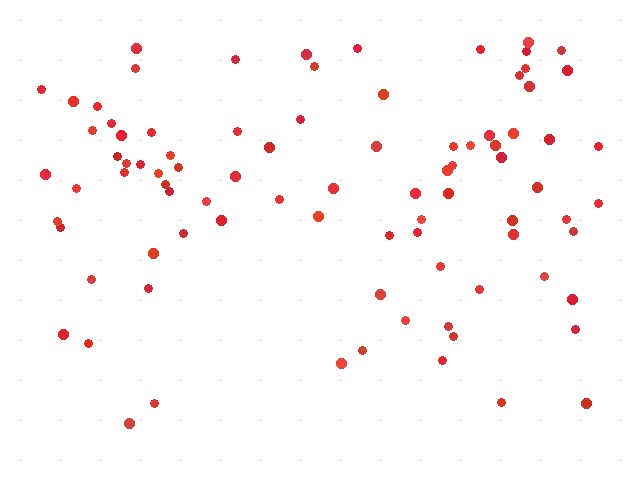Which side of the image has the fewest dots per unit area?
The bottom.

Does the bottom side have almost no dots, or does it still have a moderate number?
Still a moderate number, just noticeably fewer than the top.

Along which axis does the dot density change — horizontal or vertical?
Vertical.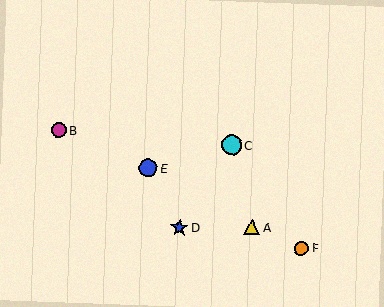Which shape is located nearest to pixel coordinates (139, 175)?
The blue circle (labeled E) at (148, 168) is nearest to that location.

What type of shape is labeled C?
Shape C is a cyan circle.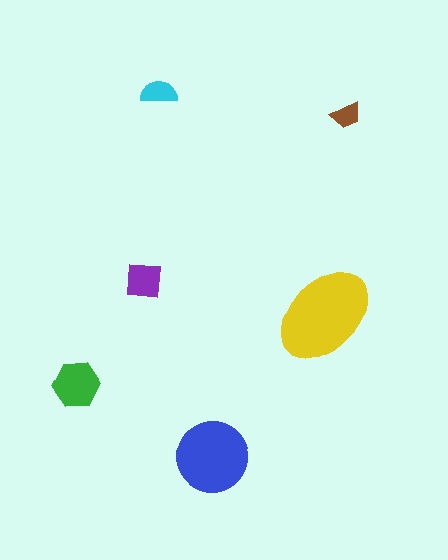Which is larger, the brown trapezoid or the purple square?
The purple square.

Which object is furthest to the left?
The green hexagon is leftmost.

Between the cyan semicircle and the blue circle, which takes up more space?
The blue circle.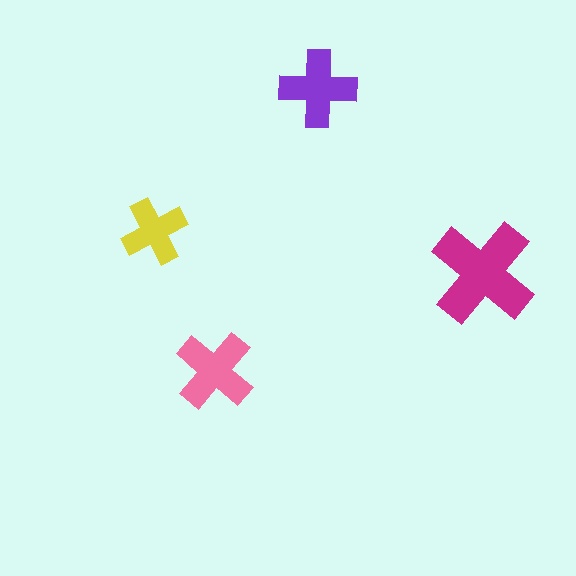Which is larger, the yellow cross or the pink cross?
The pink one.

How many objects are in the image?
There are 4 objects in the image.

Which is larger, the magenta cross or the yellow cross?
The magenta one.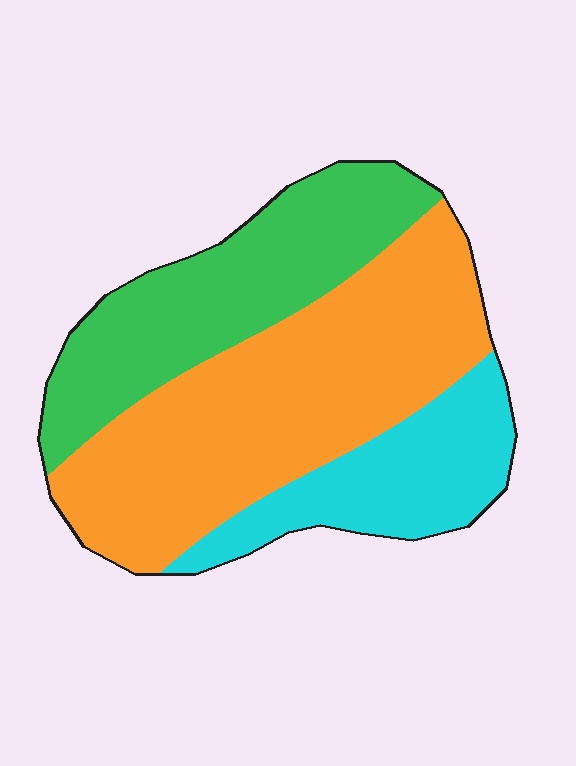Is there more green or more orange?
Orange.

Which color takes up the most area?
Orange, at roughly 50%.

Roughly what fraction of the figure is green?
Green covers roughly 30% of the figure.